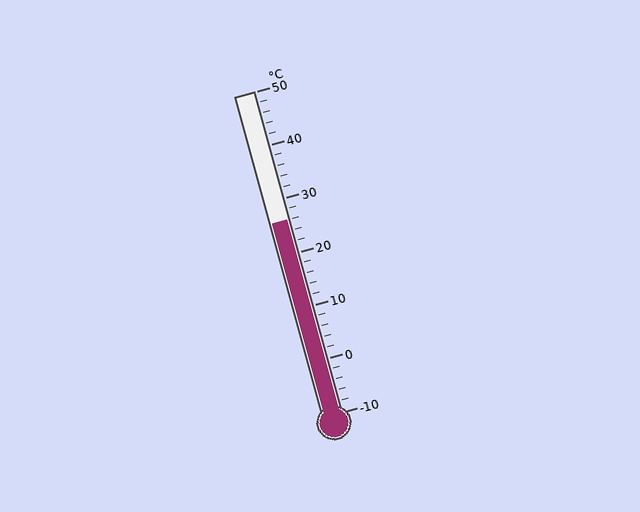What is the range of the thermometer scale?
The thermometer scale ranges from -10°C to 50°C.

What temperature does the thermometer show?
The thermometer shows approximately 26°C.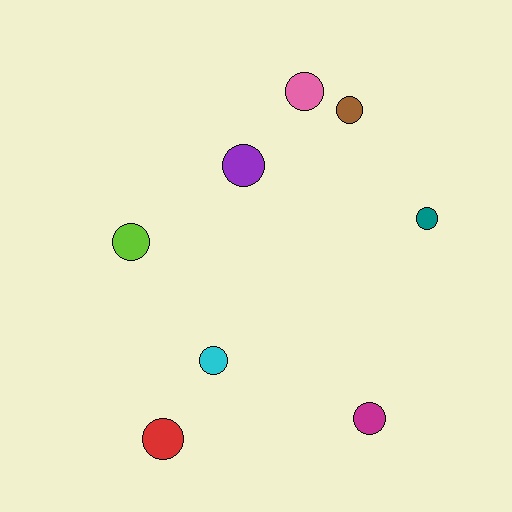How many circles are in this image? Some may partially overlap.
There are 8 circles.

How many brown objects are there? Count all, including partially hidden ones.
There is 1 brown object.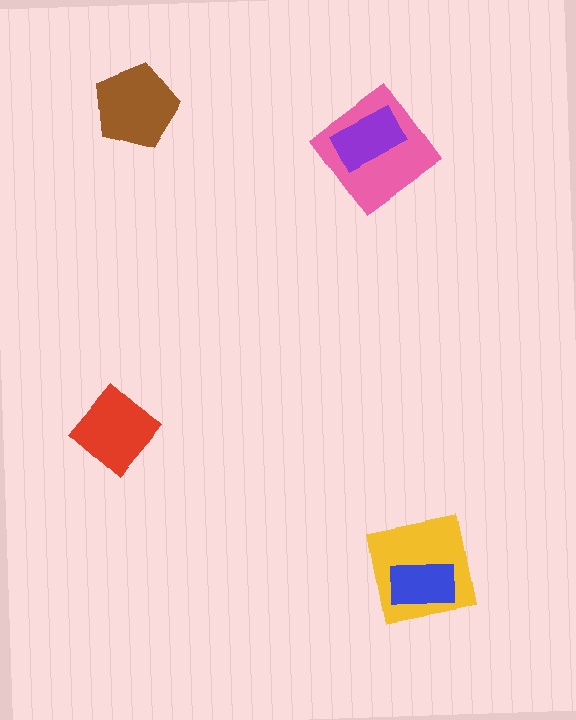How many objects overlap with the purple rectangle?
1 object overlaps with the purple rectangle.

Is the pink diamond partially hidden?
Yes, it is partially covered by another shape.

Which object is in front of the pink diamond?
The purple rectangle is in front of the pink diamond.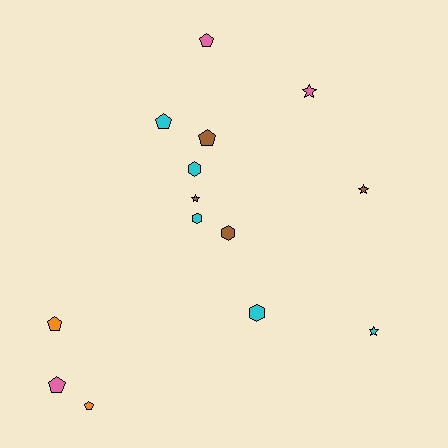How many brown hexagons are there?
There is 1 brown hexagon.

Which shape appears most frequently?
Pentagon, with 6 objects.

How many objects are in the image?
There are 14 objects.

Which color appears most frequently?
Cyan, with 5 objects.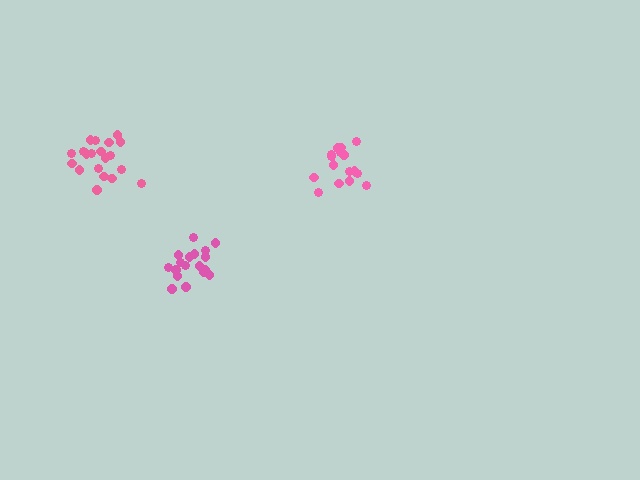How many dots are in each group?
Group 1: 16 dots, Group 2: 19 dots, Group 3: 20 dots (55 total).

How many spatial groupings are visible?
There are 3 spatial groupings.